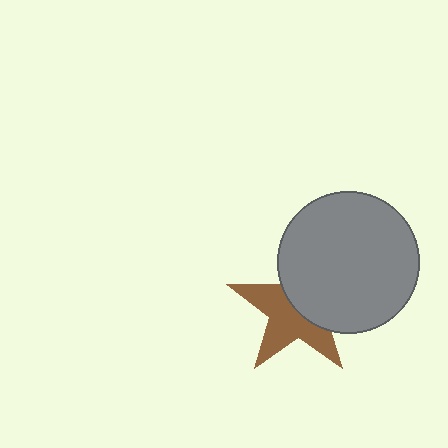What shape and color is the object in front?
The object in front is a gray circle.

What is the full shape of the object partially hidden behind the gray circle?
The partially hidden object is a brown star.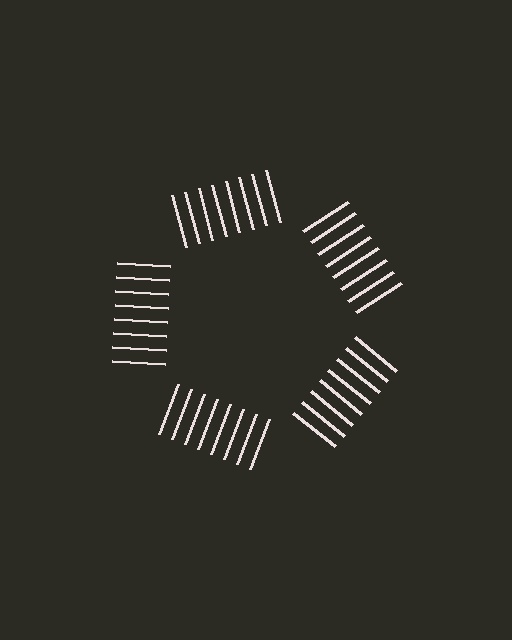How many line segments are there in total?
40 — 8 along each of the 5 edges.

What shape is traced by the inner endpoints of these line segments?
An illusory pentagon — the line segments terminate on its edges but no continuous stroke is drawn.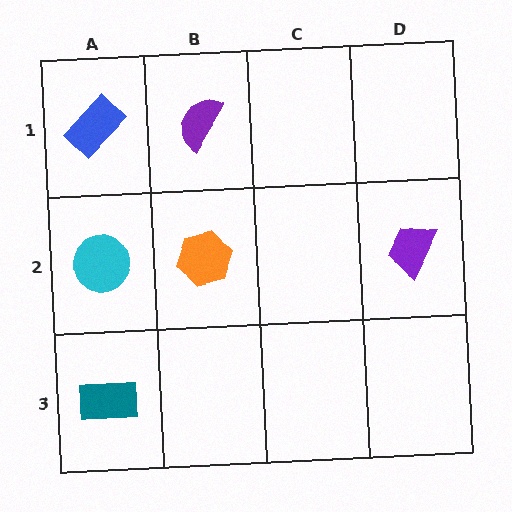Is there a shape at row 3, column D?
No, that cell is empty.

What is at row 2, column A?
A cyan circle.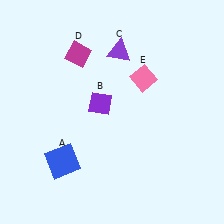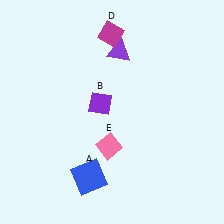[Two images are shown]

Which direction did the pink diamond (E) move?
The pink diamond (E) moved down.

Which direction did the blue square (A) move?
The blue square (A) moved right.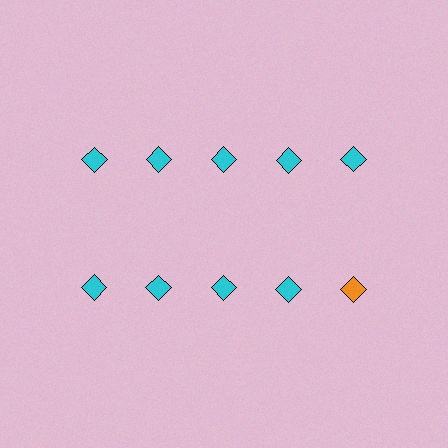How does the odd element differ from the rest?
It has a different color: orange instead of cyan.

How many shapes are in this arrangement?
There are 10 shapes arranged in a grid pattern.